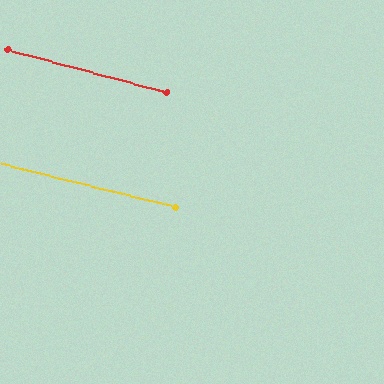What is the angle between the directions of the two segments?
Approximately 1 degree.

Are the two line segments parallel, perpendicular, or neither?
Parallel — their directions differ by only 1.4°.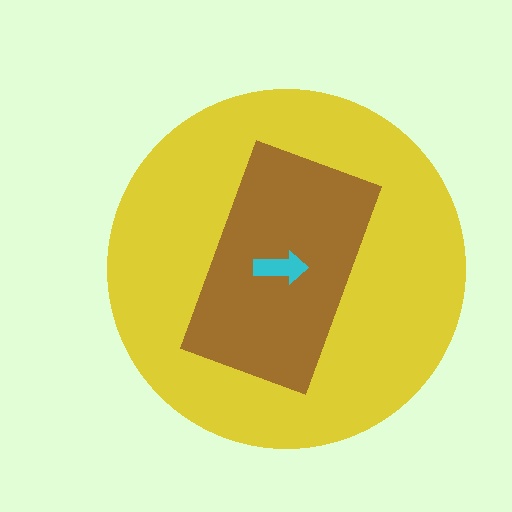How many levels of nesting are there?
3.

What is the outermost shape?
The yellow circle.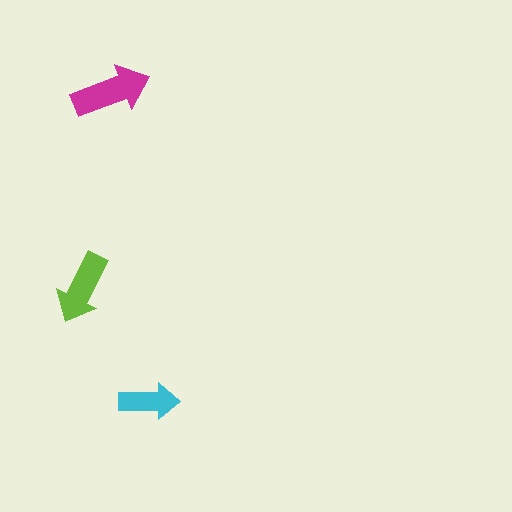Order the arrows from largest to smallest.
the magenta one, the lime one, the cyan one.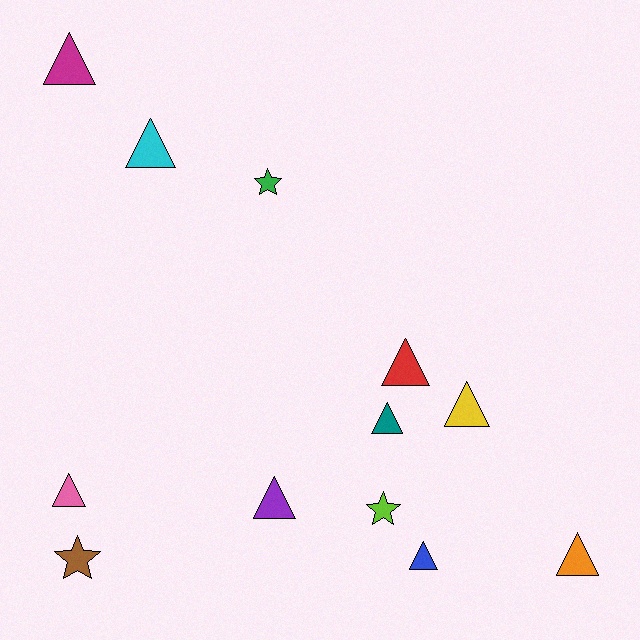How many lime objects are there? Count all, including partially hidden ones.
There is 1 lime object.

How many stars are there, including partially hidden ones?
There are 3 stars.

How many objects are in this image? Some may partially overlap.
There are 12 objects.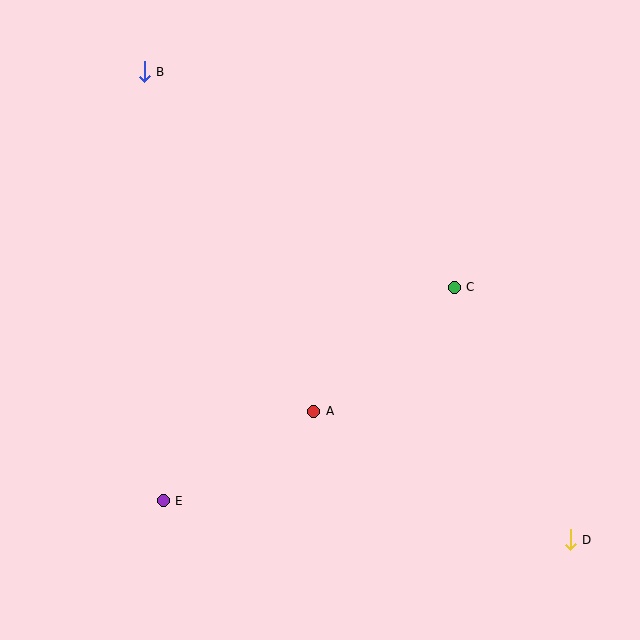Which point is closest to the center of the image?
Point A at (314, 411) is closest to the center.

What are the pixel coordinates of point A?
Point A is at (314, 411).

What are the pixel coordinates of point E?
Point E is at (163, 501).